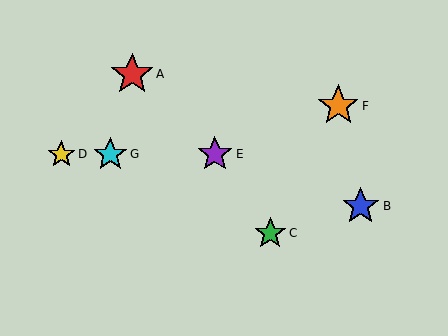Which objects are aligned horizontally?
Objects D, E, G are aligned horizontally.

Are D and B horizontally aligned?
No, D is at y≈154 and B is at y≈206.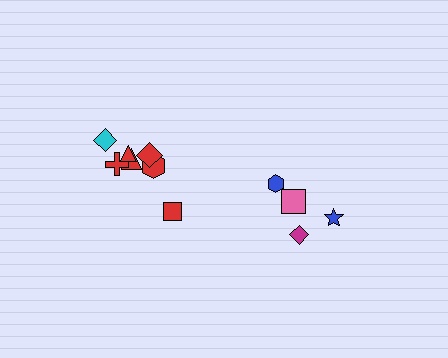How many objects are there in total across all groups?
There are 11 objects.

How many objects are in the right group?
There are 4 objects.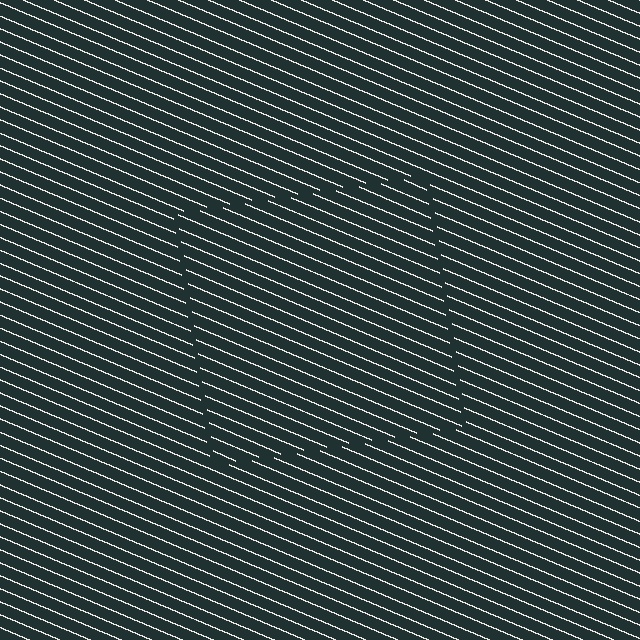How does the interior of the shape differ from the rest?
The interior of the shape contains the same grating, shifted by half a period — the contour is defined by the phase discontinuity where line-ends from the inner and outer gratings abut.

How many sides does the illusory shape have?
4 sides — the line-ends trace a square.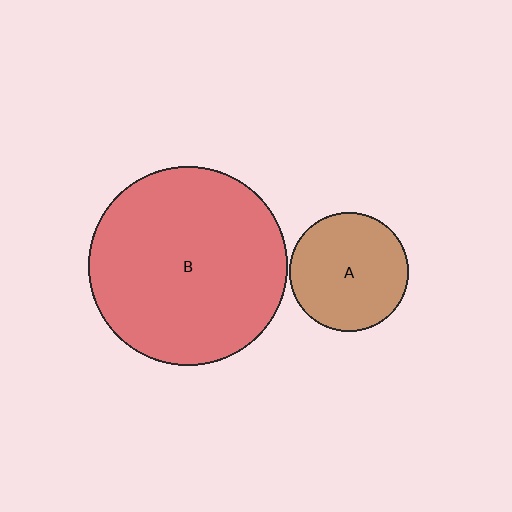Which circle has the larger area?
Circle B (red).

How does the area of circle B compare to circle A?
Approximately 2.8 times.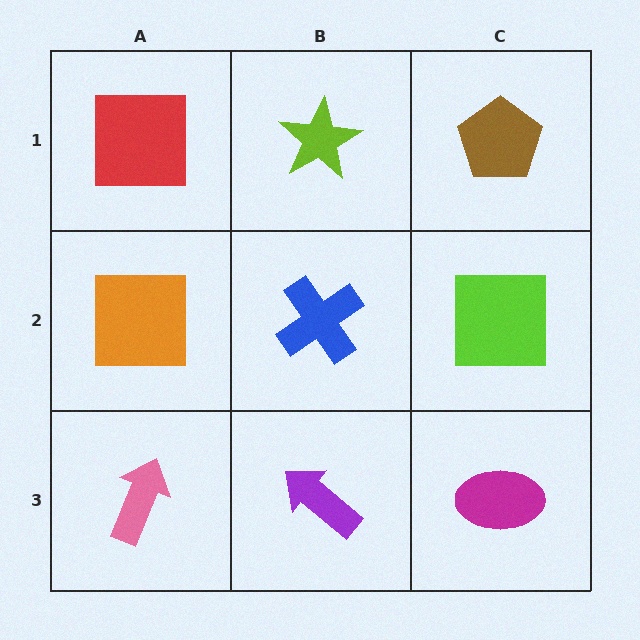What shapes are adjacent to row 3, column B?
A blue cross (row 2, column B), a pink arrow (row 3, column A), a magenta ellipse (row 3, column C).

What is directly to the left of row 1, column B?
A red square.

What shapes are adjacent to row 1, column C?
A lime square (row 2, column C), a lime star (row 1, column B).